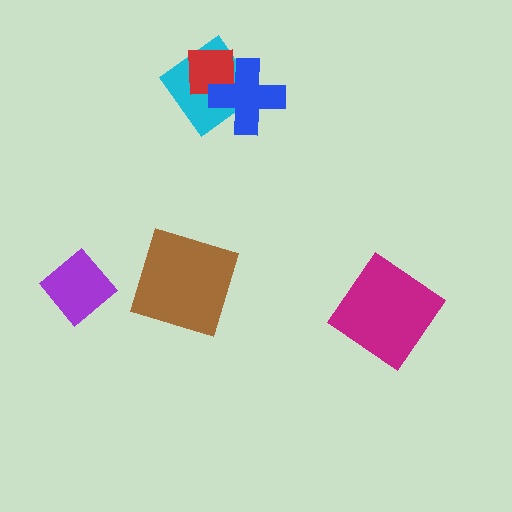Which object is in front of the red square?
The blue cross is in front of the red square.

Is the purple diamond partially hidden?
No, no other shape covers it.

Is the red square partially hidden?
Yes, it is partially covered by another shape.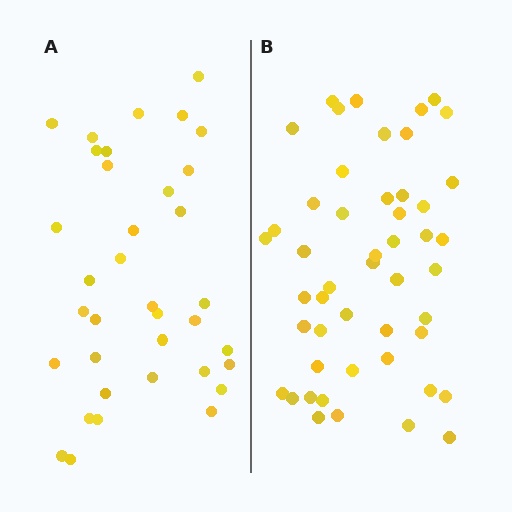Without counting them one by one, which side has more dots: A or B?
Region B (the right region) has more dots.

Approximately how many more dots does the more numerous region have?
Region B has approximately 15 more dots than region A.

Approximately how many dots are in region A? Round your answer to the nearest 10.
About 40 dots. (The exact count is 36, which rounds to 40.)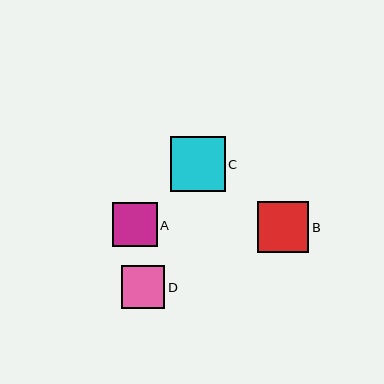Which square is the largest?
Square C is the largest with a size of approximately 55 pixels.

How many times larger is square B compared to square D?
Square B is approximately 1.2 times the size of square D.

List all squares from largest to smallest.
From largest to smallest: C, B, A, D.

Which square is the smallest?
Square D is the smallest with a size of approximately 44 pixels.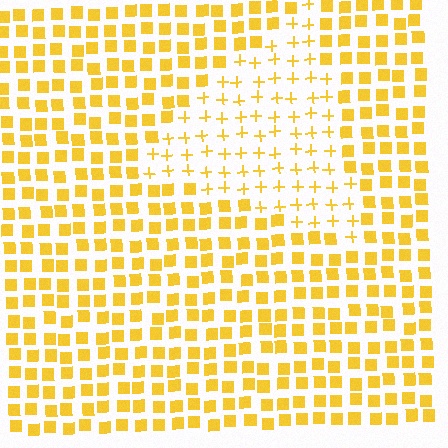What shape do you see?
I see a triangle.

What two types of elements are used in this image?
The image uses plus signs inside the triangle region and squares outside it.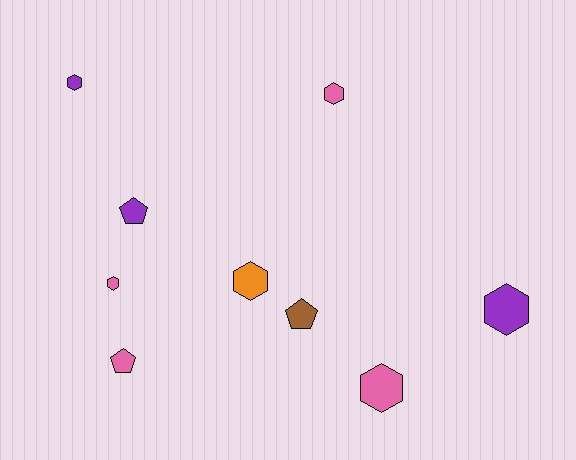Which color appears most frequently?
Pink, with 4 objects.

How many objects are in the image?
There are 9 objects.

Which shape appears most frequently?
Hexagon, with 6 objects.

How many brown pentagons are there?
There is 1 brown pentagon.